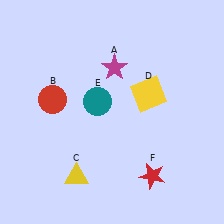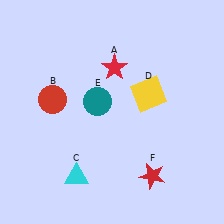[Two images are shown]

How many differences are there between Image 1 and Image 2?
There are 2 differences between the two images.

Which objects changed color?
A changed from magenta to red. C changed from yellow to cyan.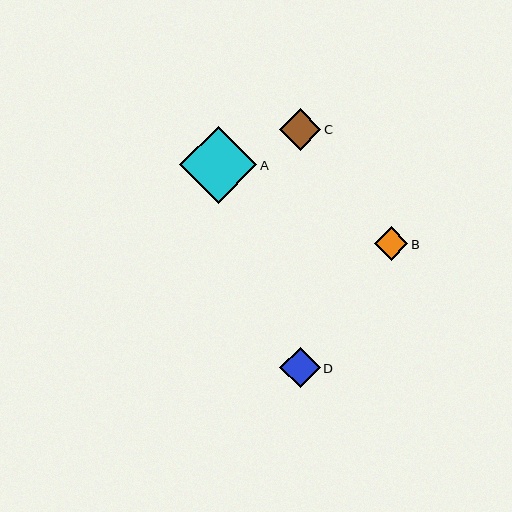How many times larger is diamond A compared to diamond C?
Diamond A is approximately 1.9 times the size of diamond C.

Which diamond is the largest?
Diamond A is the largest with a size of approximately 77 pixels.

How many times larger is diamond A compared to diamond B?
Diamond A is approximately 2.3 times the size of diamond B.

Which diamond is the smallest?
Diamond B is the smallest with a size of approximately 34 pixels.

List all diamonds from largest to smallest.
From largest to smallest: A, C, D, B.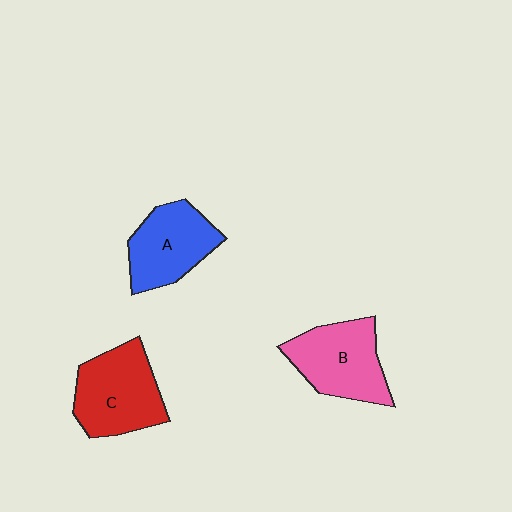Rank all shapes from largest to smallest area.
From largest to smallest: C (red), B (pink), A (blue).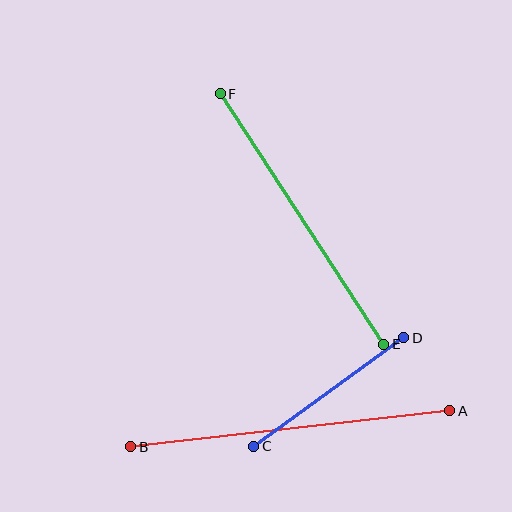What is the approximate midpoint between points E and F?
The midpoint is at approximately (302, 219) pixels.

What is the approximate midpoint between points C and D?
The midpoint is at approximately (329, 392) pixels.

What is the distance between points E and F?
The distance is approximately 299 pixels.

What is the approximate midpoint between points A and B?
The midpoint is at approximately (290, 429) pixels.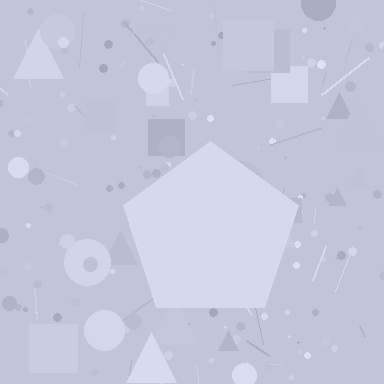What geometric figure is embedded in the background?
A pentagon is embedded in the background.